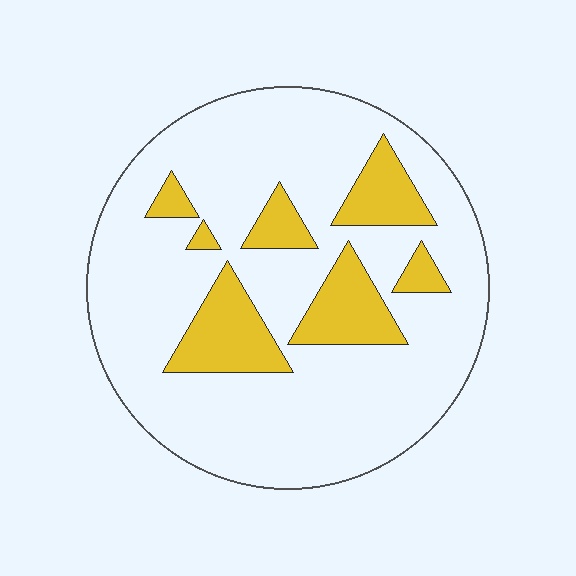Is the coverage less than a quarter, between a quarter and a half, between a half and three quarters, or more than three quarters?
Less than a quarter.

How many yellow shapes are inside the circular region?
7.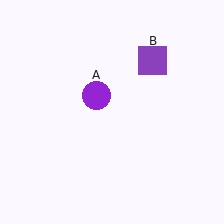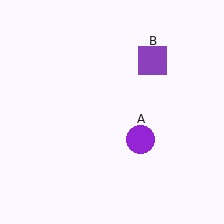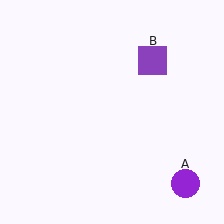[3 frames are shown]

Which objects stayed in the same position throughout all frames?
Purple square (object B) remained stationary.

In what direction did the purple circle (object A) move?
The purple circle (object A) moved down and to the right.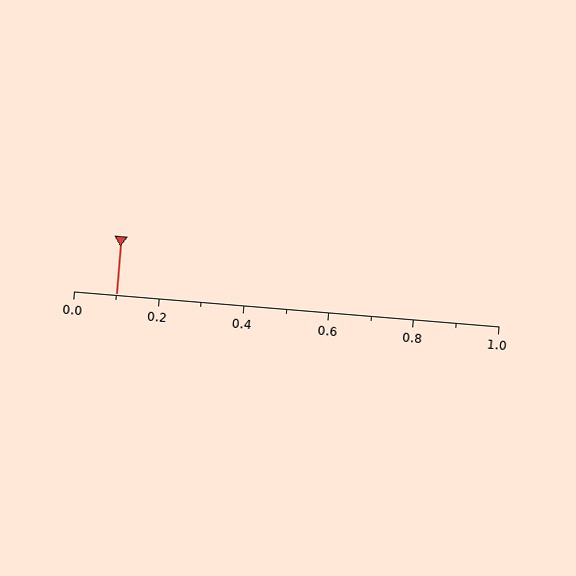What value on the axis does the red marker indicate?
The marker indicates approximately 0.1.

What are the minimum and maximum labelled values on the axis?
The axis runs from 0.0 to 1.0.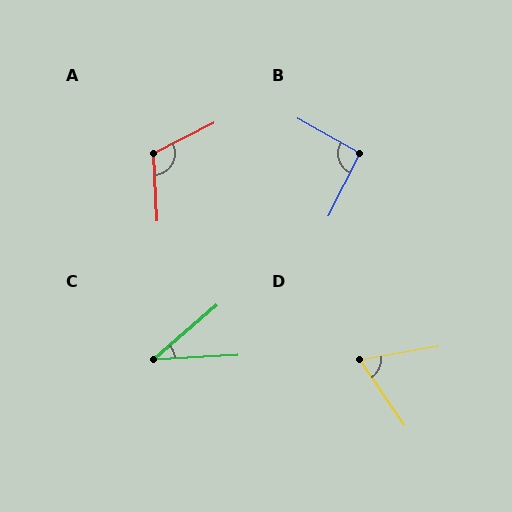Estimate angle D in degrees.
Approximately 66 degrees.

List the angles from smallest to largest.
C (38°), D (66°), B (93°), A (114°).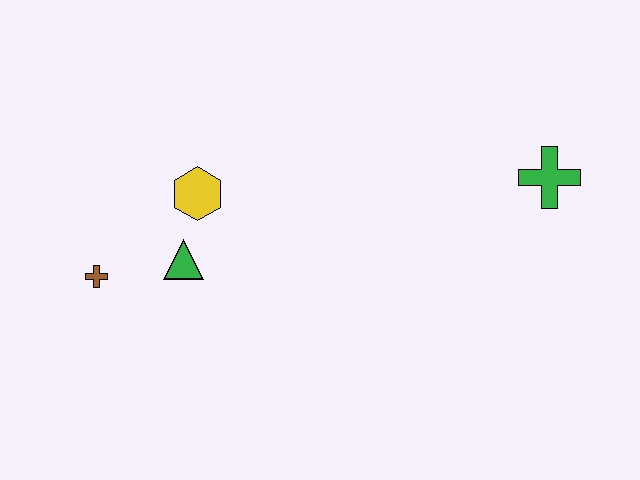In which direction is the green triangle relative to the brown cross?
The green triangle is to the right of the brown cross.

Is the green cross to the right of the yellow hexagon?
Yes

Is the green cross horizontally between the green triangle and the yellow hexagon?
No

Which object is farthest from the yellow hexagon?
The green cross is farthest from the yellow hexagon.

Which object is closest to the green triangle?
The yellow hexagon is closest to the green triangle.